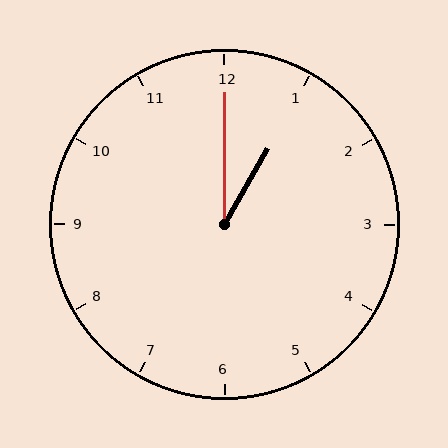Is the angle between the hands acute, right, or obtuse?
It is acute.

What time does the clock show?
1:00.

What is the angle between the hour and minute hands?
Approximately 30 degrees.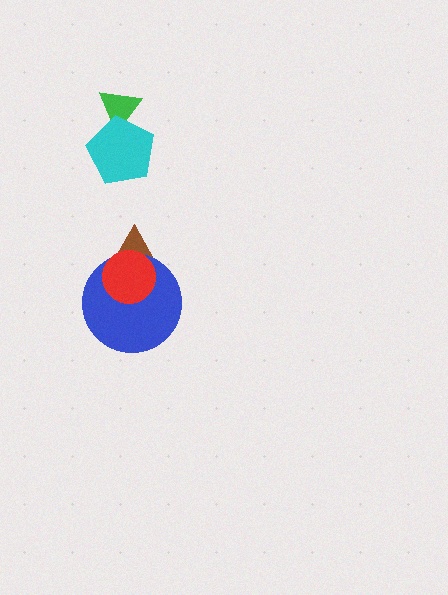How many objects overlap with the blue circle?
2 objects overlap with the blue circle.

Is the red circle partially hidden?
No, no other shape covers it.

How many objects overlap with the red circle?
2 objects overlap with the red circle.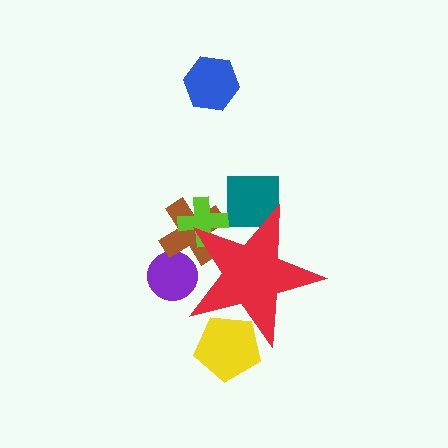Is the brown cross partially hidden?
Yes, the brown cross is partially hidden behind the red star.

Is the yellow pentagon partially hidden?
Yes, the yellow pentagon is partially hidden behind the red star.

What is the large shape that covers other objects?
A red star.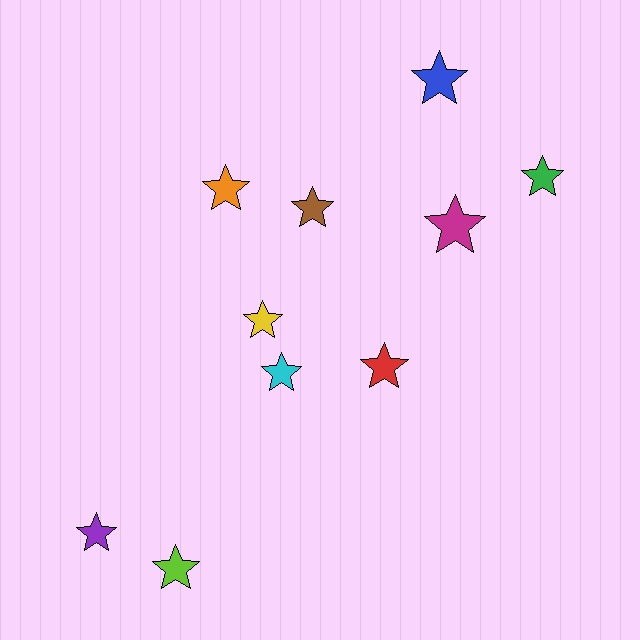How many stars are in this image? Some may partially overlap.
There are 10 stars.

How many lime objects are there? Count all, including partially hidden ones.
There is 1 lime object.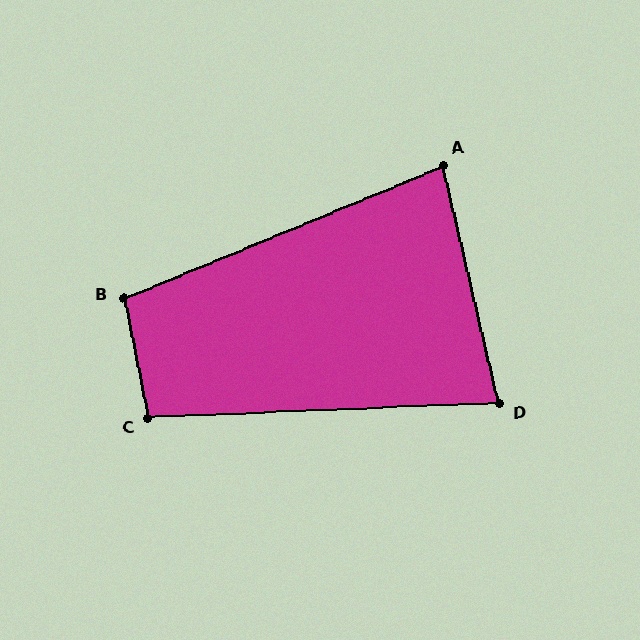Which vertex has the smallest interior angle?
D, at approximately 79 degrees.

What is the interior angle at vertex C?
Approximately 99 degrees (obtuse).